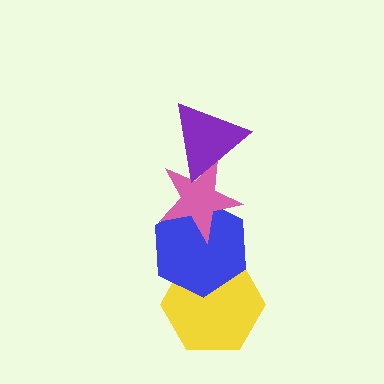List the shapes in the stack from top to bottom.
From top to bottom: the purple triangle, the pink star, the blue hexagon, the yellow hexagon.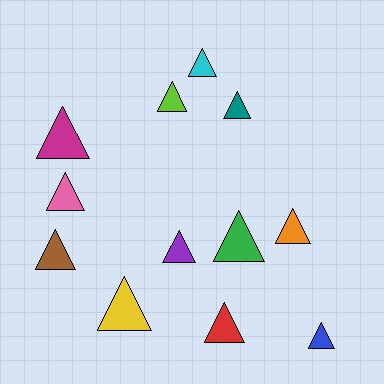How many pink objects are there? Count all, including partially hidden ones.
There is 1 pink object.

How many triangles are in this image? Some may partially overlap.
There are 12 triangles.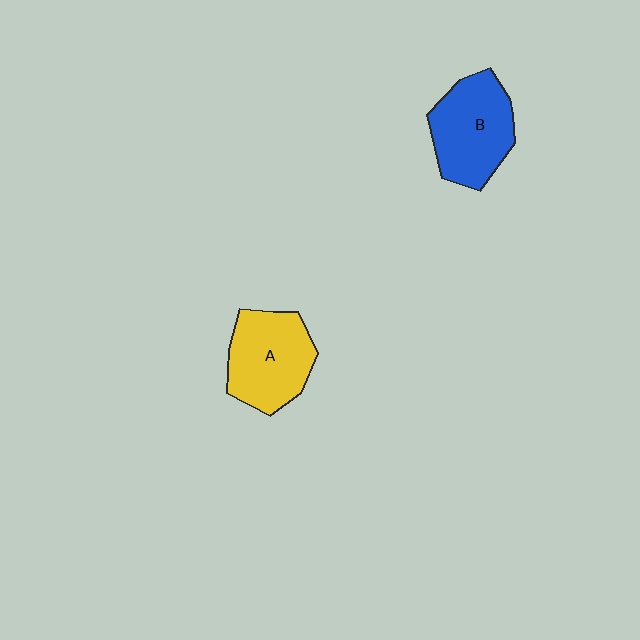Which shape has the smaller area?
Shape A (yellow).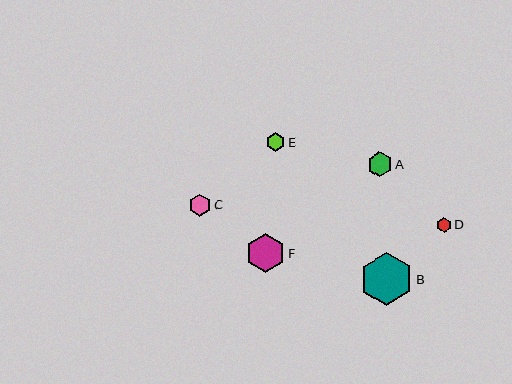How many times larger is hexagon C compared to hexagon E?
Hexagon C is approximately 1.2 times the size of hexagon E.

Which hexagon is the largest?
Hexagon B is the largest with a size of approximately 53 pixels.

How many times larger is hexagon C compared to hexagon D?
Hexagon C is approximately 1.5 times the size of hexagon D.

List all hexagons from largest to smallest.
From largest to smallest: B, F, A, C, E, D.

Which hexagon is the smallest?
Hexagon D is the smallest with a size of approximately 15 pixels.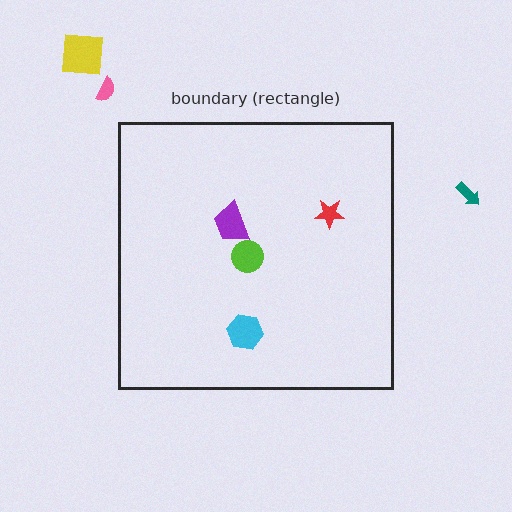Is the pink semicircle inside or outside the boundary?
Outside.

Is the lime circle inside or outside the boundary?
Inside.